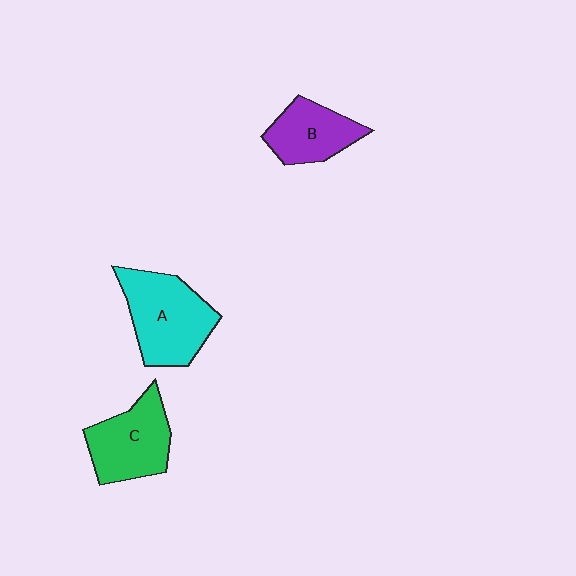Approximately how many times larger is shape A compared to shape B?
Approximately 1.5 times.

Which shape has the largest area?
Shape A (cyan).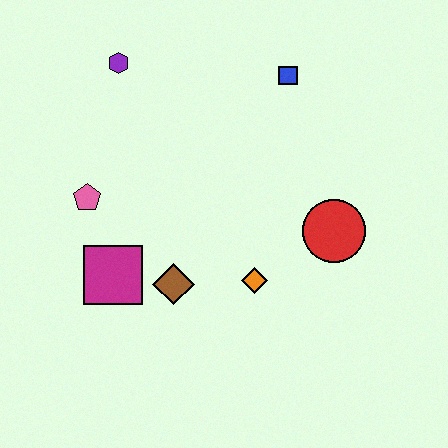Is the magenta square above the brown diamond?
Yes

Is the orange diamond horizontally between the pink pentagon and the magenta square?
No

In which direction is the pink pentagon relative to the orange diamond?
The pink pentagon is to the left of the orange diamond.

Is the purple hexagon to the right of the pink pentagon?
Yes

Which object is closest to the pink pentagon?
The magenta square is closest to the pink pentagon.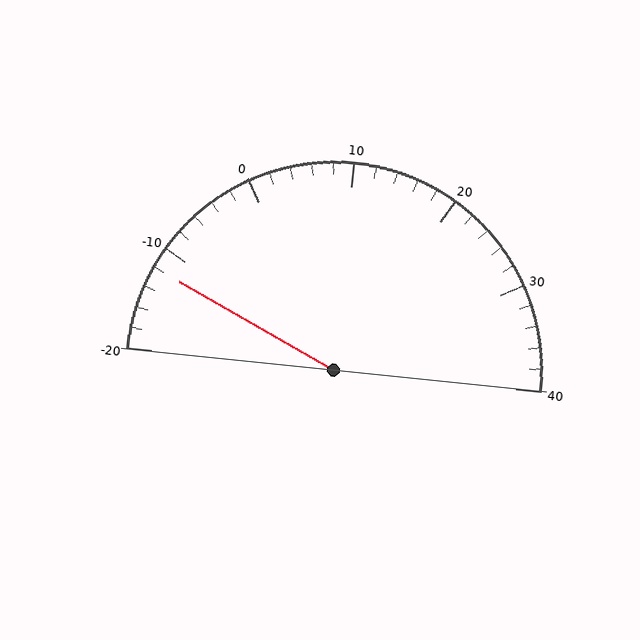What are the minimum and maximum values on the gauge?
The gauge ranges from -20 to 40.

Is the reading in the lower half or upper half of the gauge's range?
The reading is in the lower half of the range (-20 to 40).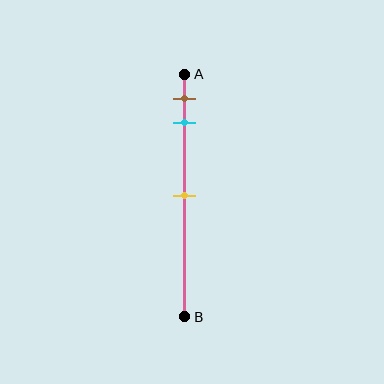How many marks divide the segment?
There are 3 marks dividing the segment.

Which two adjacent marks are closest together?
The brown and cyan marks are the closest adjacent pair.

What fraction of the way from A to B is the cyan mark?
The cyan mark is approximately 20% (0.2) of the way from A to B.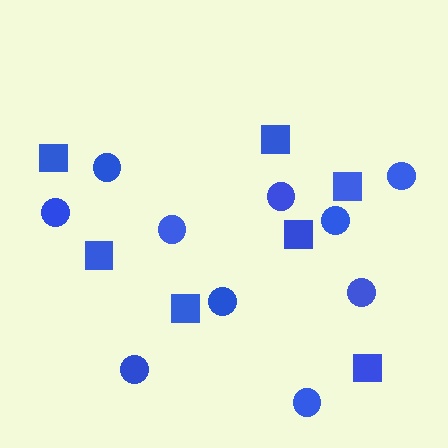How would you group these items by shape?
There are 2 groups: one group of circles (10) and one group of squares (7).